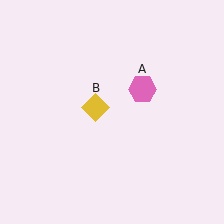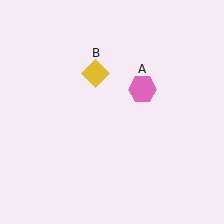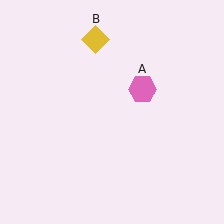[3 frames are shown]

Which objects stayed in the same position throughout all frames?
Pink hexagon (object A) remained stationary.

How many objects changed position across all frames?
1 object changed position: yellow diamond (object B).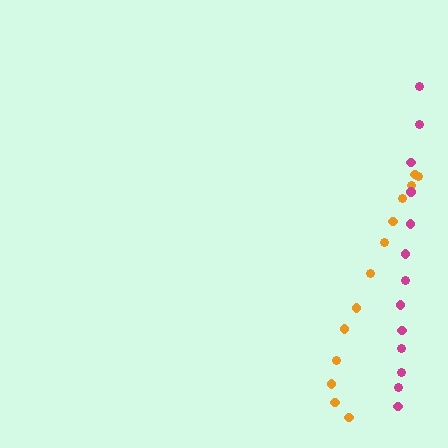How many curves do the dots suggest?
There are 2 distinct paths.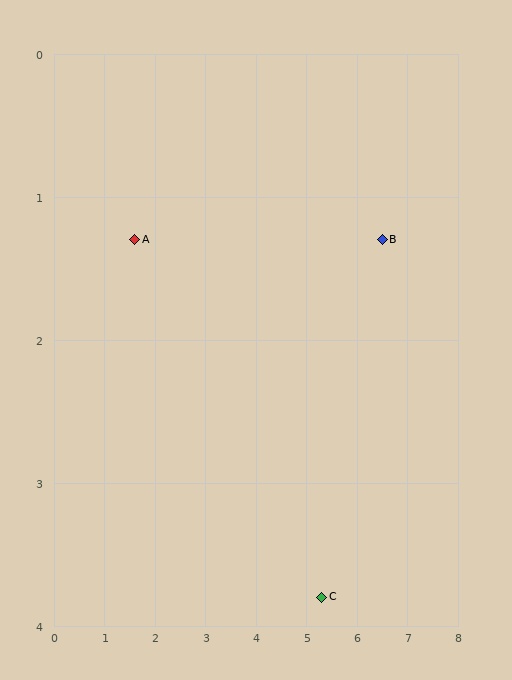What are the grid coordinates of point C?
Point C is at approximately (5.3, 3.8).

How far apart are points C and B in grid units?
Points C and B are about 2.8 grid units apart.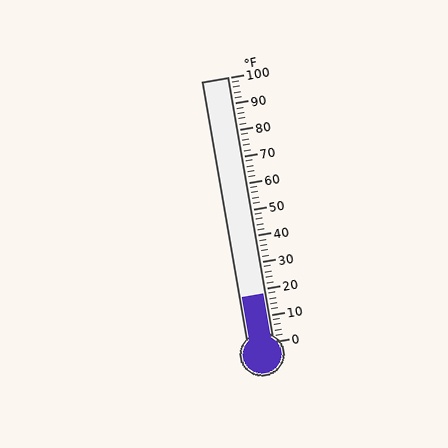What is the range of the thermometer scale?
The thermometer scale ranges from 0°F to 100°F.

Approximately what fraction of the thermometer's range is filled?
The thermometer is filled to approximately 20% of its range.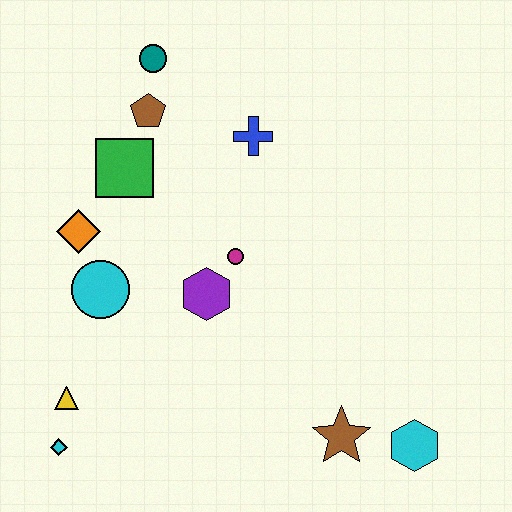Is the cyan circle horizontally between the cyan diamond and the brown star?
Yes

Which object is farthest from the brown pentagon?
The cyan hexagon is farthest from the brown pentagon.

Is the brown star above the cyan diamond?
Yes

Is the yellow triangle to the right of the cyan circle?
No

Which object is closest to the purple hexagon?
The magenta circle is closest to the purple hexagon.